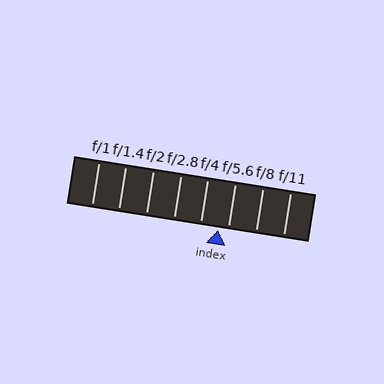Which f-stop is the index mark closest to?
The index mark is closest to f/5.6.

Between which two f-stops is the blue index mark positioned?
The index mark is between f/4 and f/5.6.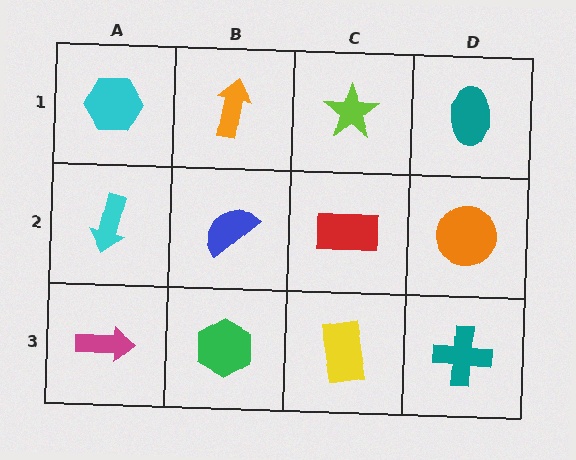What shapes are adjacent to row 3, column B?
A blue semicircle (row 2, column B), a magenta arrow (row 3, column A), a yellow rectangle (row 3, column C).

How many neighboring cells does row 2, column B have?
4.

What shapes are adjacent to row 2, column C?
A lime star (row 1, column C), a yellow rectangle (row 3, column C), a blue semicircle (row 2, column B), an orange circle (row 2, column D).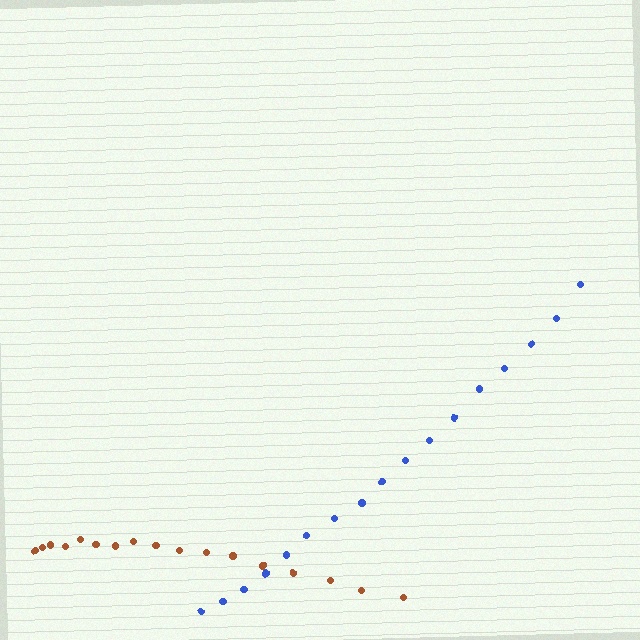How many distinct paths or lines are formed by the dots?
There are 2 distinct paths.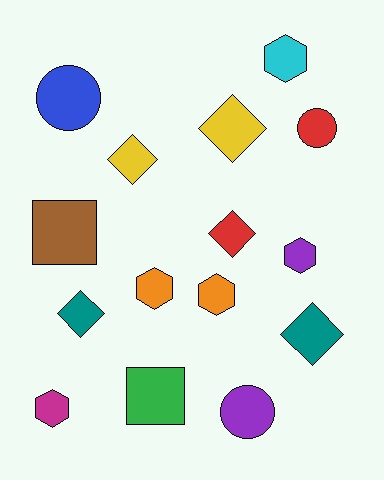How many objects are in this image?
There are 15 objects.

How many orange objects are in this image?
There are 2 orange objects.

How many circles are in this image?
There are 3 circles.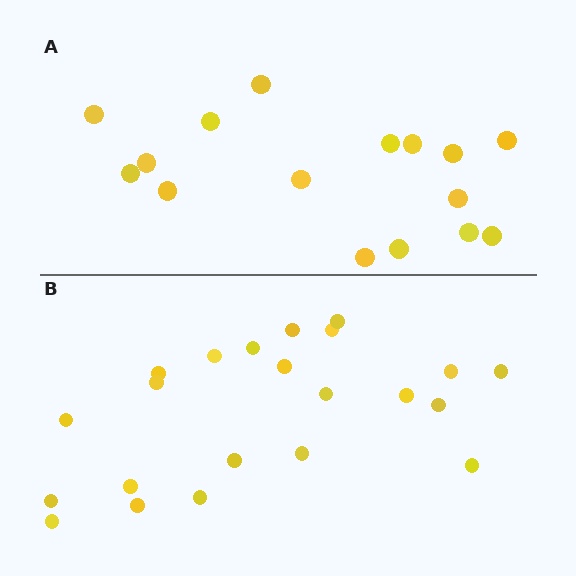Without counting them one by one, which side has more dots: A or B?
Region B (the bottom region) has more dots.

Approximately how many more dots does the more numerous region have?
Region B has about 6 more dots than region A.